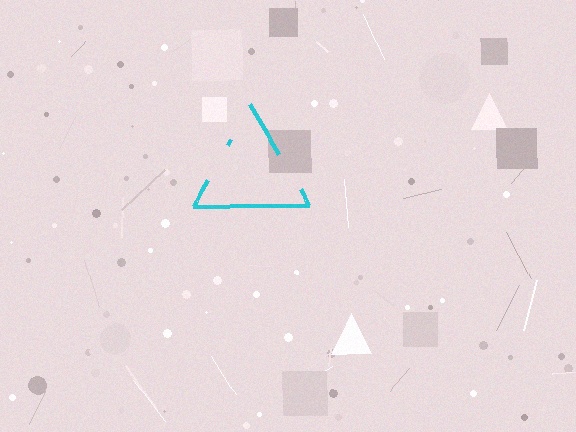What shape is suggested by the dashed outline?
The dashed outline suggests a triangle.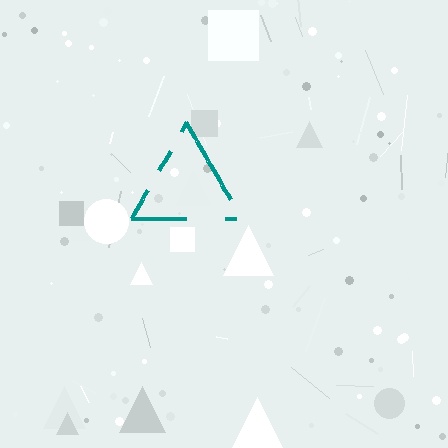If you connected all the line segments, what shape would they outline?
They would outline a triangle.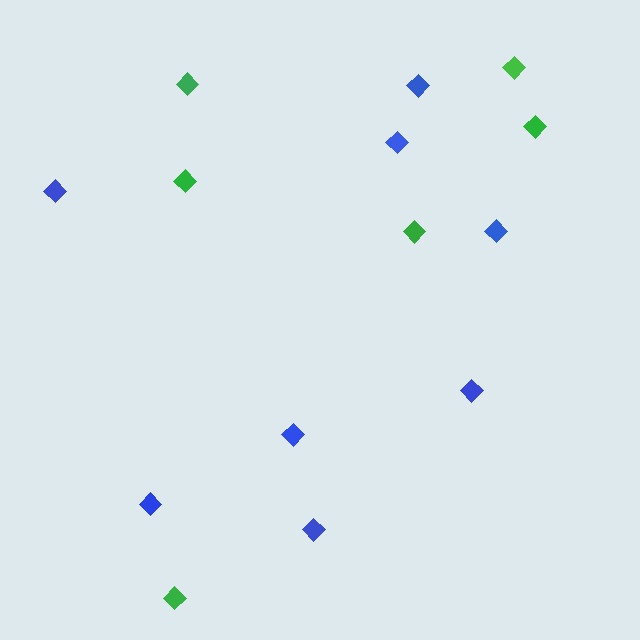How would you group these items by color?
There are 2 groups: one group of blue diamonds (8) and one group of green diamonds (6).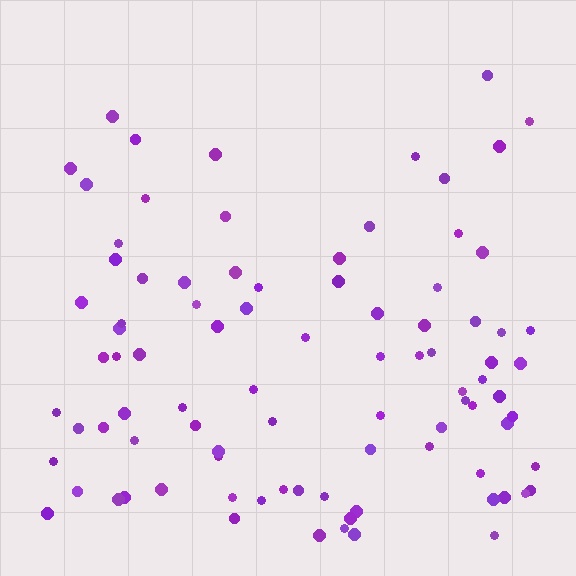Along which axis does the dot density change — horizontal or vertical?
Vertical.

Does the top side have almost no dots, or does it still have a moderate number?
Still a moderate number, just noticeably fewer than the bottom.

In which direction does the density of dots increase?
From top to bottom, with the bottom side densest.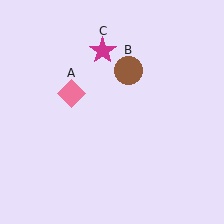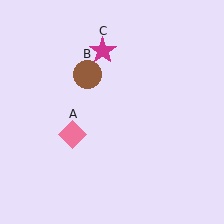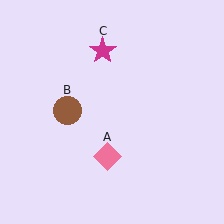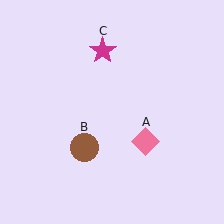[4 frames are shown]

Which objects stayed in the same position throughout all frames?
Magenta star (object C) remained stationary.